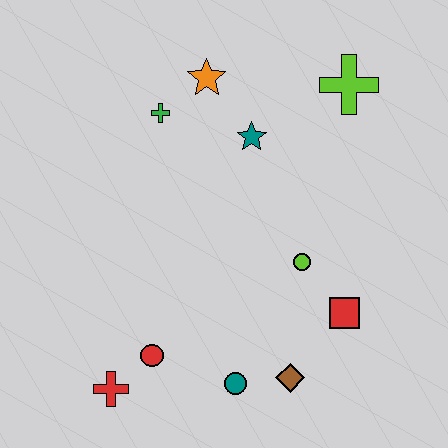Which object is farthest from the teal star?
The red cross is farthest from the teal star.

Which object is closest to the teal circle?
The brown diamond is closest to the teal circle.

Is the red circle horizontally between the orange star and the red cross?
Yes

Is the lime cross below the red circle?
No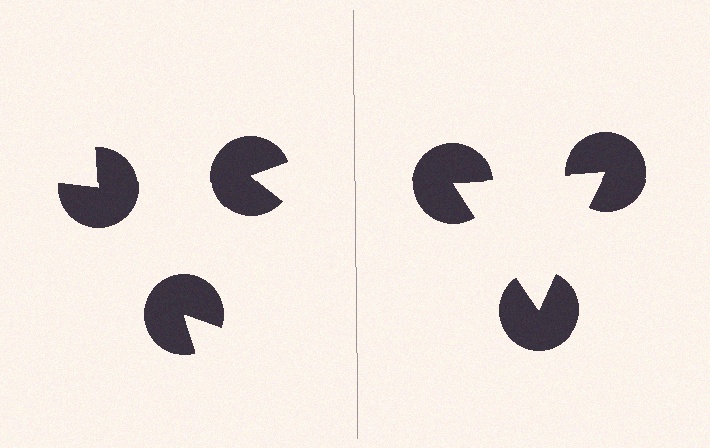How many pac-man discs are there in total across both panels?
6 — 3 on each side.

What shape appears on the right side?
An illusory triangle.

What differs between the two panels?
The pac-man discs are positioned identically on both sides; only the wedge orientations differ. On the right they align to a triangle; on the left they are misaligned.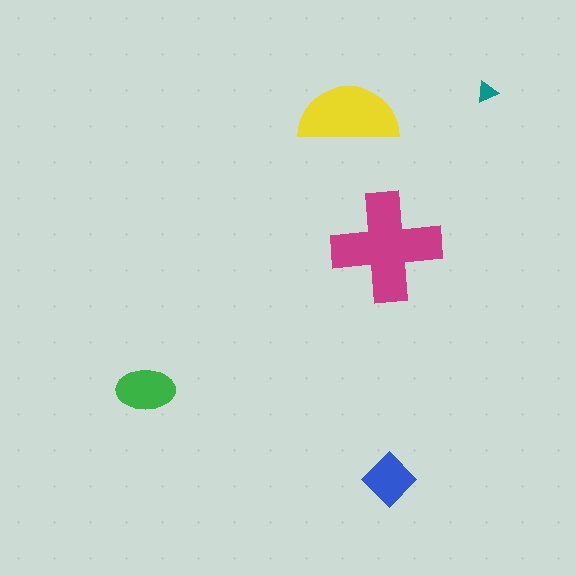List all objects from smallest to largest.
The teal triangle, the blue diamond, the green ellipse, the yellow semicircle, the magenta cross.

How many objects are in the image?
There are 5 objects in the image.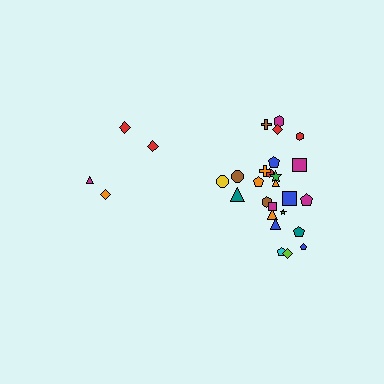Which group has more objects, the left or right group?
The right group.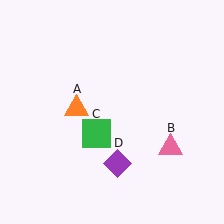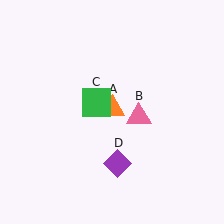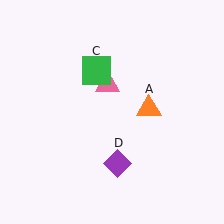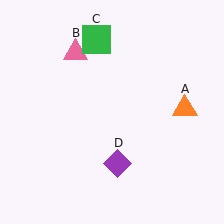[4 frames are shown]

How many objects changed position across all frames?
3 objects changed position: orange triangle (object A), pink triangle (object B), green square (object C).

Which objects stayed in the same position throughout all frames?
Purple diamond (object D) remained stationary.